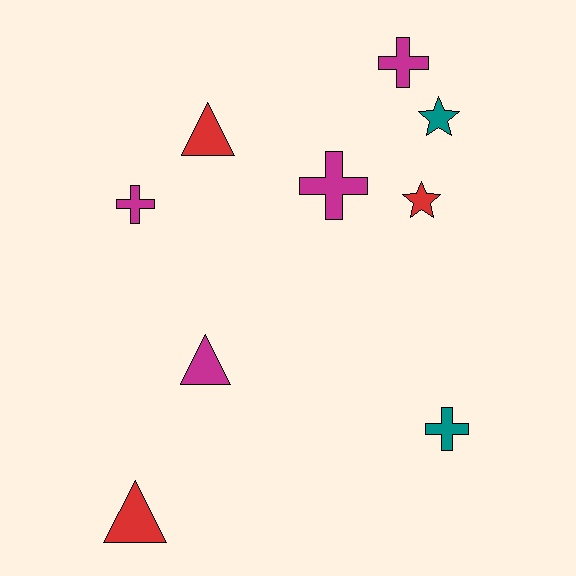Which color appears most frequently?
Magenta, with 4 objects.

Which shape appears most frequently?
Cross, with 4 objects.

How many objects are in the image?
There are 9 objects.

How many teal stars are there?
There is 1 teal star.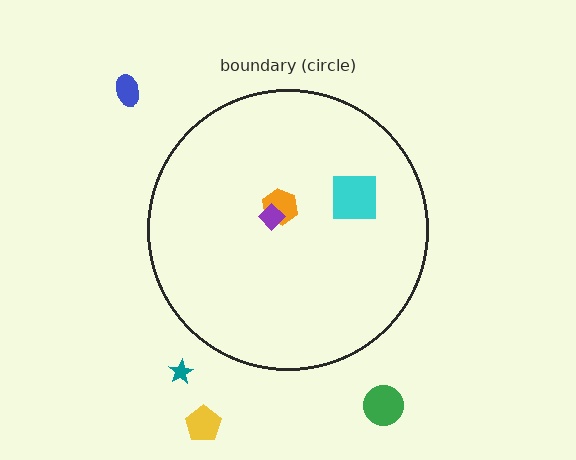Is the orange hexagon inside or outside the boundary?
Inside.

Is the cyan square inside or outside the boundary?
Inside.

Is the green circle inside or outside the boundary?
Outside.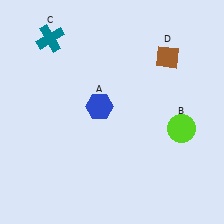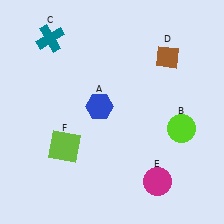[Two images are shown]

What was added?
A magenta circle (E), a lime square (F) were added in Image 2.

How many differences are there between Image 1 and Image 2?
There are 2 differences between the two images.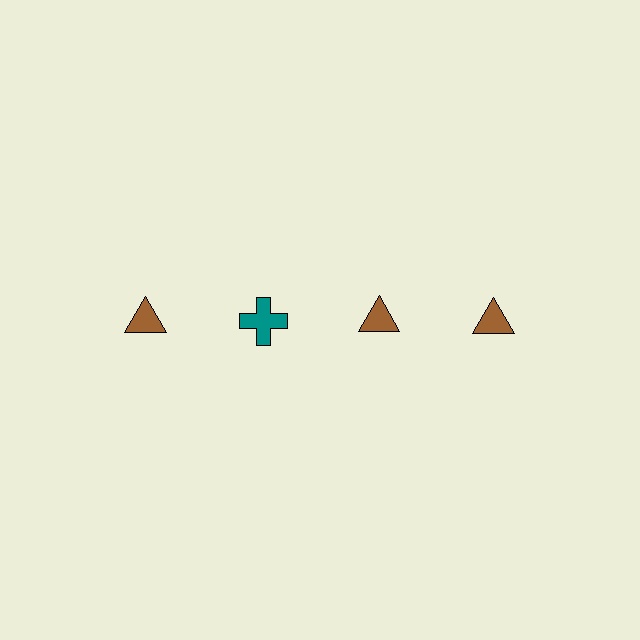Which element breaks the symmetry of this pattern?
The teal cross in the top row, second from left column breaks the symmetry. All other shapes are brown triangles.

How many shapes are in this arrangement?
There are 4 shapes arranged in a grid pattern.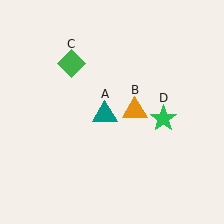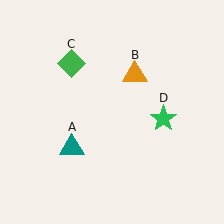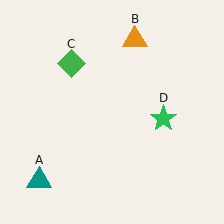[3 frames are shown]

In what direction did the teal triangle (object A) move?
The teal triangle (object A) moved down and to the left.